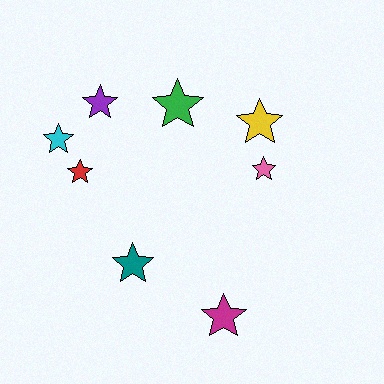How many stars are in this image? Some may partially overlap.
There are 8 stars.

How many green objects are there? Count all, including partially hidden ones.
There is 1 green object.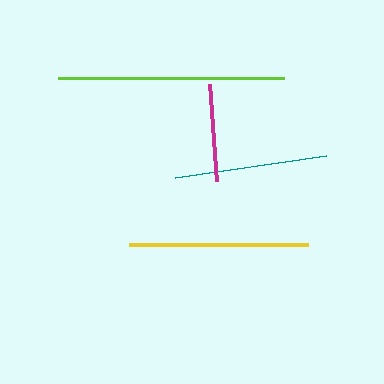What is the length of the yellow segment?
The yellow segment is approximately 179 pixels long.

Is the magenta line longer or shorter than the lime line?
The lime line is longer than the magenta line.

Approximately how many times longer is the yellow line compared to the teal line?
The yellow line is approximately 1.2 times the length of the teal line.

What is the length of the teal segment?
The teal segment is approximately 153 pixels long.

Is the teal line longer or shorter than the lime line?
The lime line is longer than the teal line.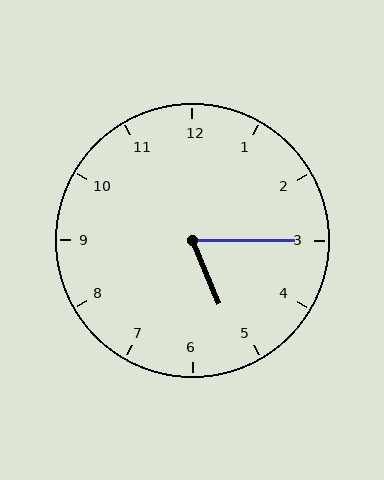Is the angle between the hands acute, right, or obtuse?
It is acute.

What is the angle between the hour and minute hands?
Approximately 68 degrees.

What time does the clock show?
5:15.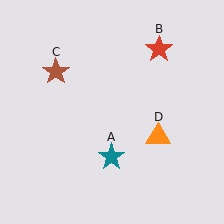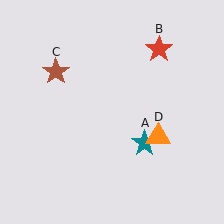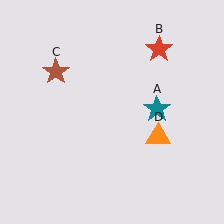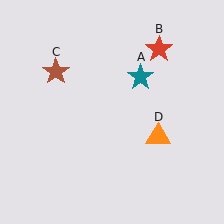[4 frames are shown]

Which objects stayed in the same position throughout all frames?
Red star (object B) and brown star (object C) and orange triangle (object D) remained stationary.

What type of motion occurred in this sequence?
The teal star (object A) rotated counterclockwise around the center of the scene.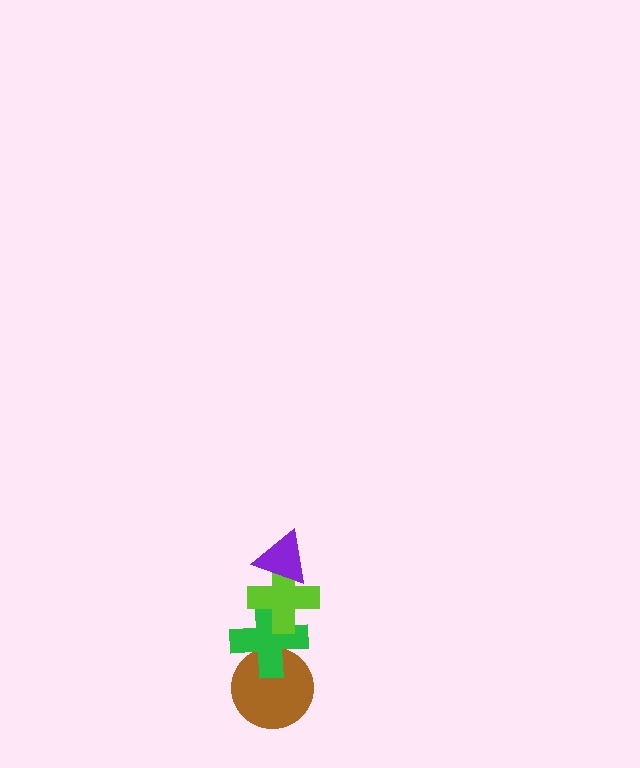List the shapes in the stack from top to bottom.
From top to bottom: the purple triangle, the lime cross, the green cross, the brown circle.